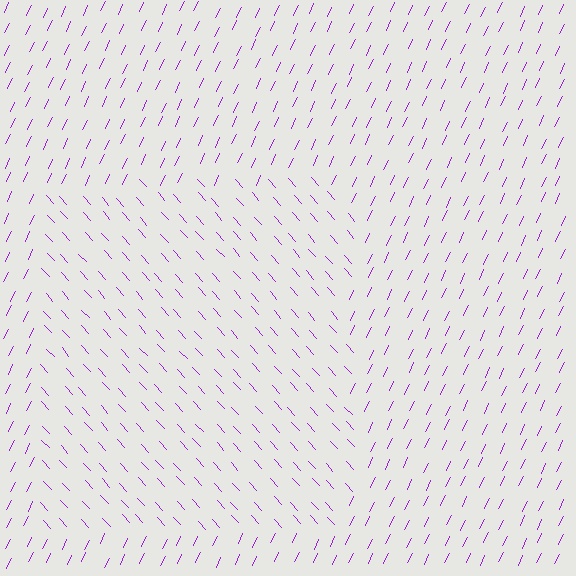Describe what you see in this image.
The image is filled with small purple line segments. A rectangle region in the image has lines oriented differently from the surrounding lines, creating a visible texture boundary.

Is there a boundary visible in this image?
Yes, there is a texture boundary formed by a change in line orientation.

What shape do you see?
I see a rectangle.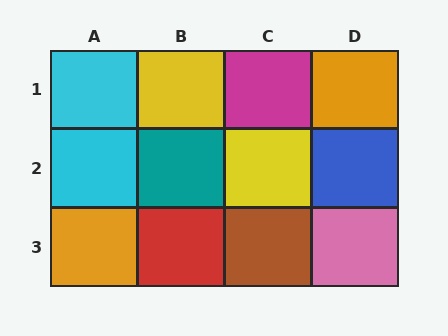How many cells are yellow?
2 cells are yellow.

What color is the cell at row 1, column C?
Magenta.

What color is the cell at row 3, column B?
Red.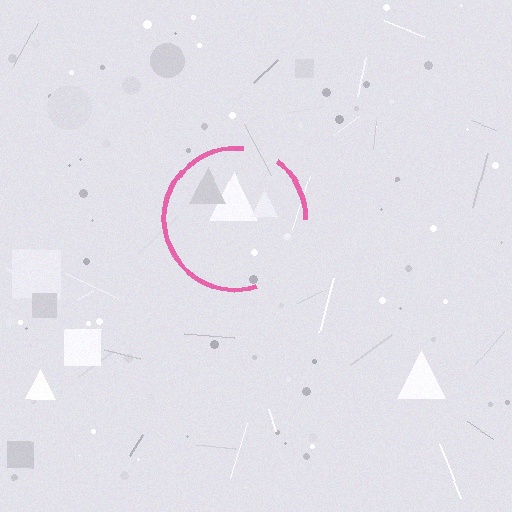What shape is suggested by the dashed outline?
The dashed outline suggests a circle.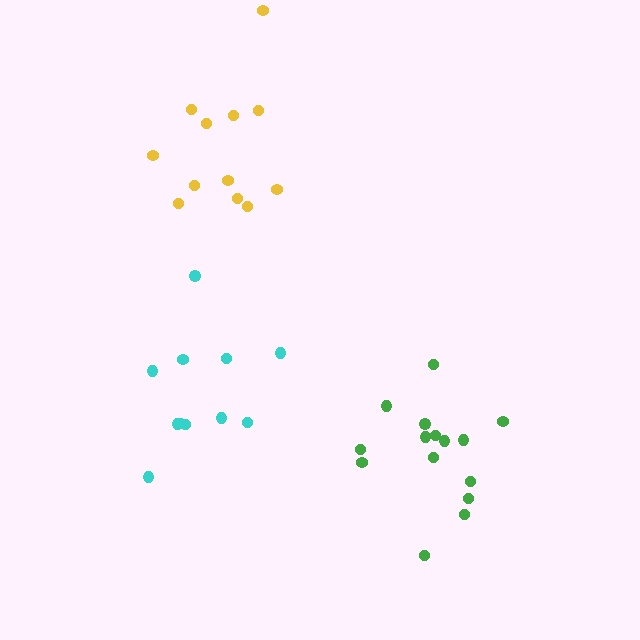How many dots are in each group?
Group 1: 12 dots, Group 2: 15 dots, Group 3: 11 dots (38 total).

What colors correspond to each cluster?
The clusters are colored: yellow, green, cyan.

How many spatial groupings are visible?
There are 3 spatial groupings.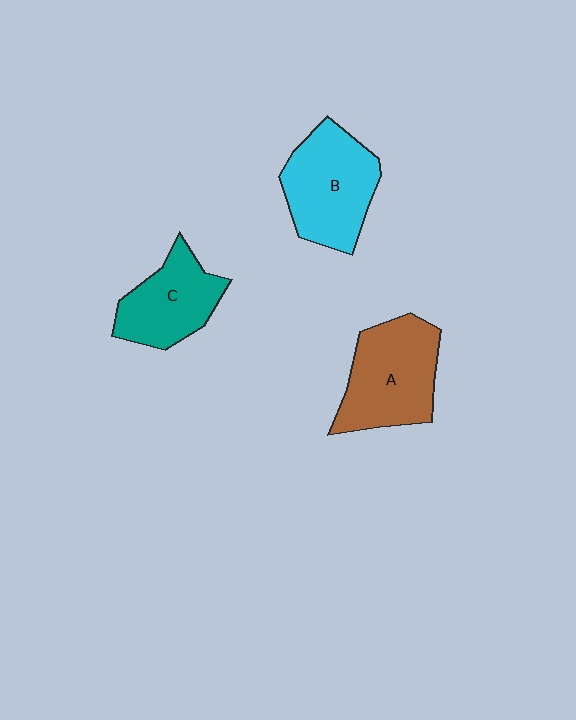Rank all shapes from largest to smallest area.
From largest to smallest: A (brown), B (cyan), C (teal).